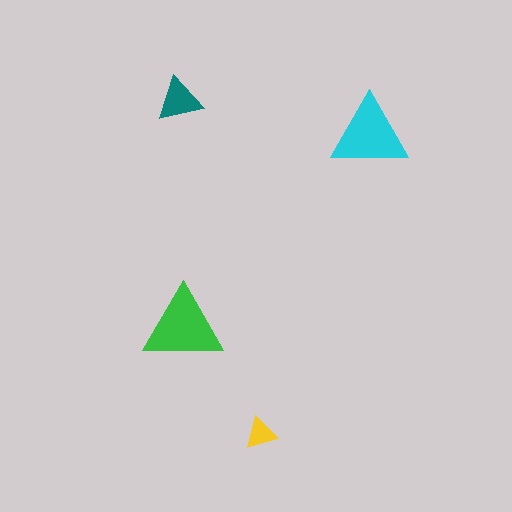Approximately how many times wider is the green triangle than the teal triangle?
About 2 times wider.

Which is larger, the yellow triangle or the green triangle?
The green one.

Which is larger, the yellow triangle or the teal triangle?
The teal one.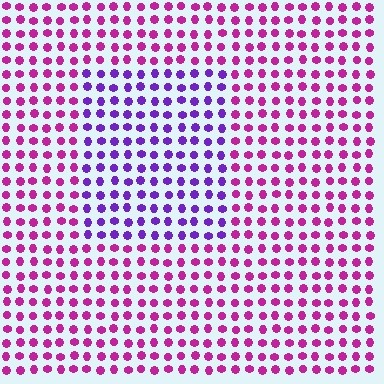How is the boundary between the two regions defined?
The boundary is defined purely by a slight shift in hue (about 45 degrees). Spacing, size, and orientation are identical on both sides.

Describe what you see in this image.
The image is filled with small magenta elements in a uniform arrangement. A rectangle-shaped region is visible where the elements are tinted to a slightly different hue, forming a subtle color boundary.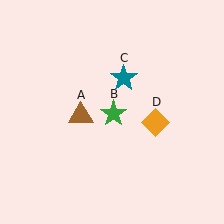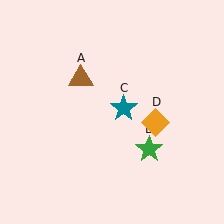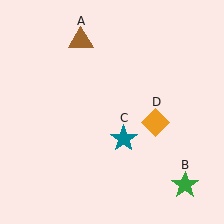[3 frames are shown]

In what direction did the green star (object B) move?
The green star (object B) moved down and to the right.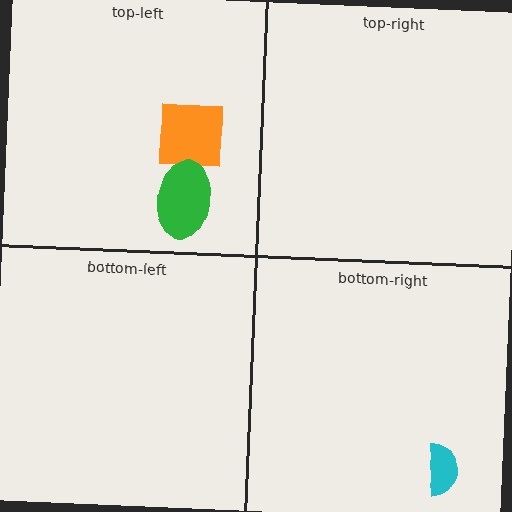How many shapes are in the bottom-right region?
1.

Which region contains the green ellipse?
The top-left region.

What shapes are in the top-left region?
The orange square, the green ellipse.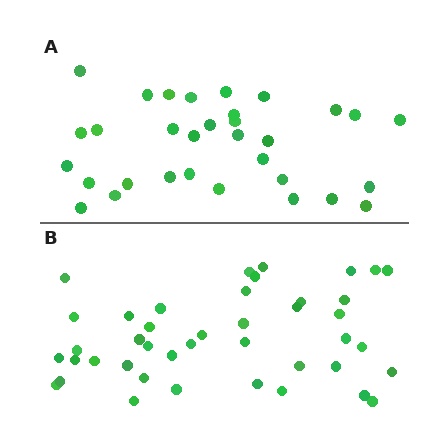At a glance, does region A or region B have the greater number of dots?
Region B (the bottom region) has more dots.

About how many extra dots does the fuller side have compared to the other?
Region B has roughly 10 or so more dots than region A.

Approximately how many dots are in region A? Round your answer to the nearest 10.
About 30 dots. (The exact count is 32, which rounds to 30.)